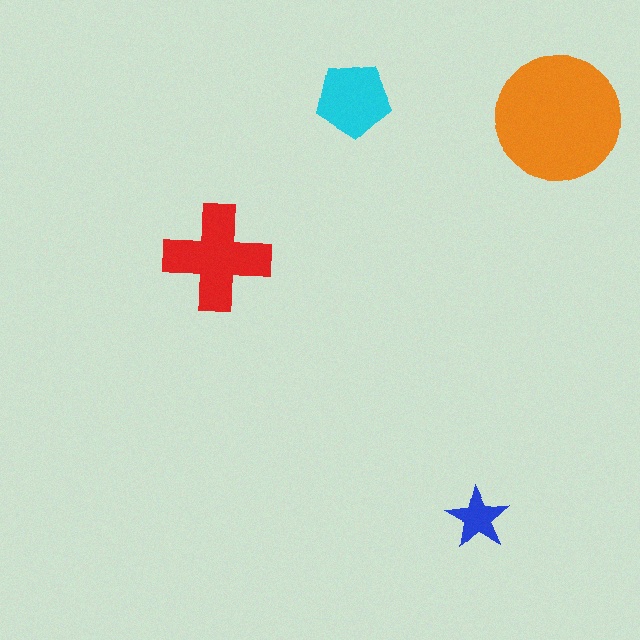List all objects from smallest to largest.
The blue star, the cyan pentagon, the red cross, the orange circle.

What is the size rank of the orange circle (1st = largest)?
1st.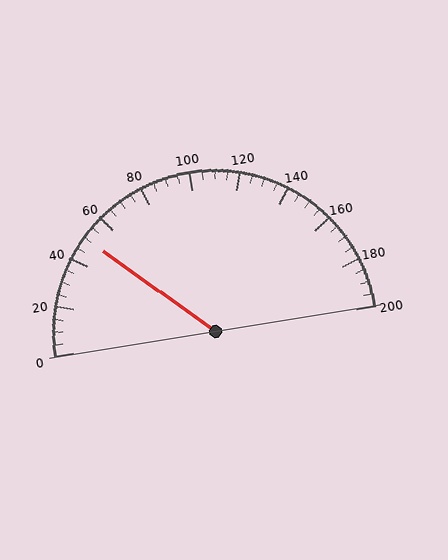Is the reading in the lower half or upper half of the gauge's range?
The reading is in the lower half of the range (0 to 200).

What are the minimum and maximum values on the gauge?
The gauge ranges from 0 to 200.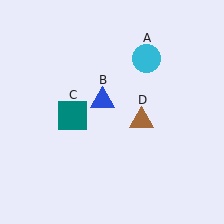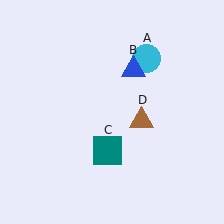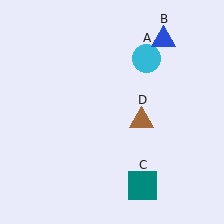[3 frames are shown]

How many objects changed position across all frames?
2 objects changed position: blue triangle (object B), teal square (object C).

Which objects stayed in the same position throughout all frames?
Cyan circle (object A) and brown triangle (object D) remained stationary.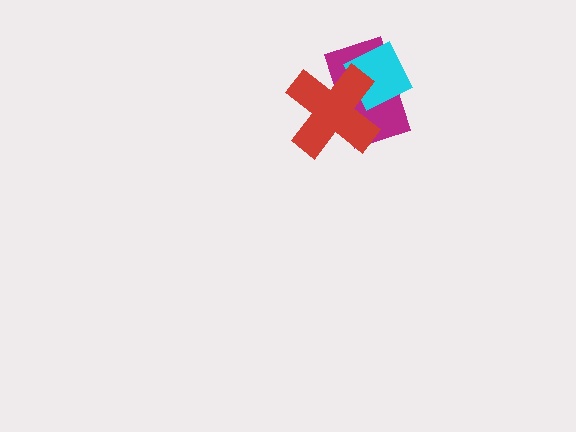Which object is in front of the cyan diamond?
The red cross is in front of the cyan diamond.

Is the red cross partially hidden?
No, no other shape covers it.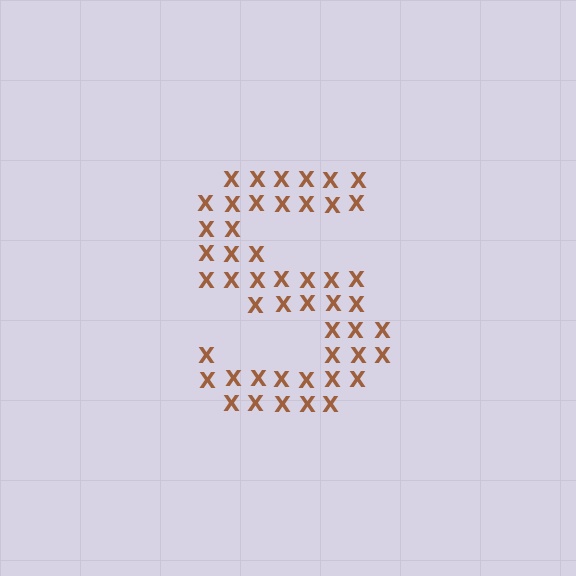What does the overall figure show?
The overall figure shows the letter S.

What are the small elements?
The small elements are letter X's.